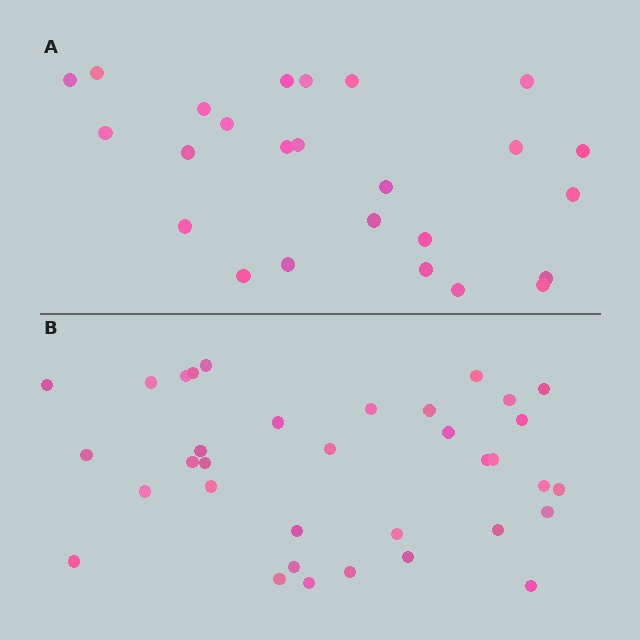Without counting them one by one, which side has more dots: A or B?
Region B (the bottom region) has more dots.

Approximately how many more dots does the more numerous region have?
Region B has roughly 10 or so more dots than region A.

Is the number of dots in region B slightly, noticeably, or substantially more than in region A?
Region B has noticeably more, but not dramatically so. The ratio is roughly 1.4 to 1.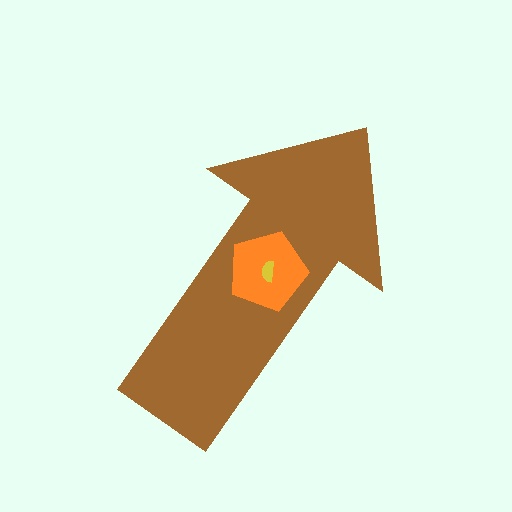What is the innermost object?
The yellow semicircle.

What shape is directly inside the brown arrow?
The orange pentagon.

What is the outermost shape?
The brown arrow.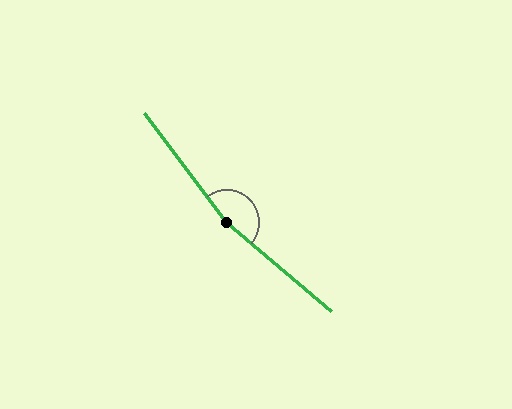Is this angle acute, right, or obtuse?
It is obtuse.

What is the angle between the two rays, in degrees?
Approximately 167 degrees.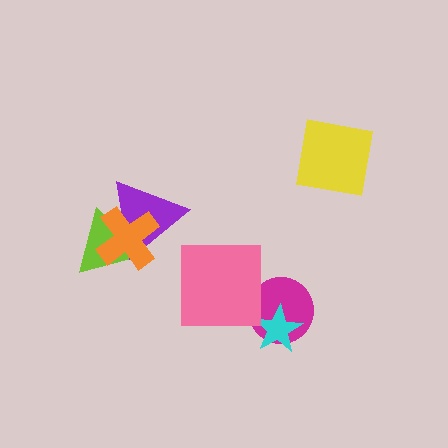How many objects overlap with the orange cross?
2 objects overlap with the orange cross.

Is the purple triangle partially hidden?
Yes, it is partially covered by another shape.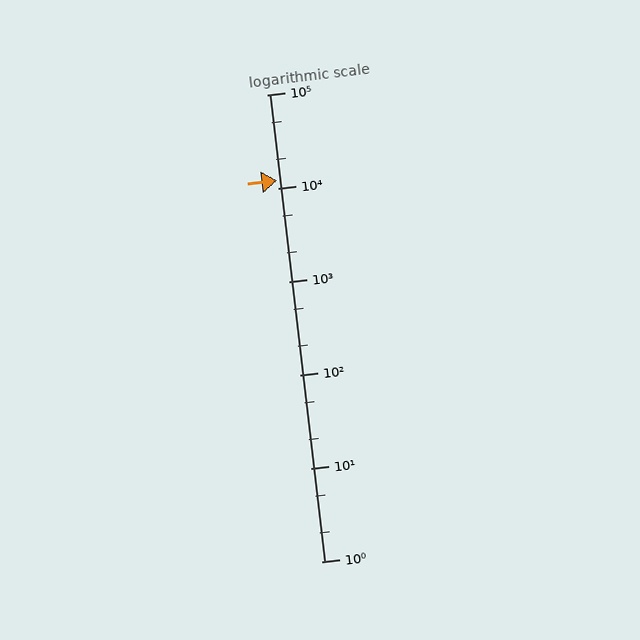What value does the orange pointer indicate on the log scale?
The pointer indicates approximately 12000.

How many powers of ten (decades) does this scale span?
The scale spans 5 decades, from 1 to 100000.